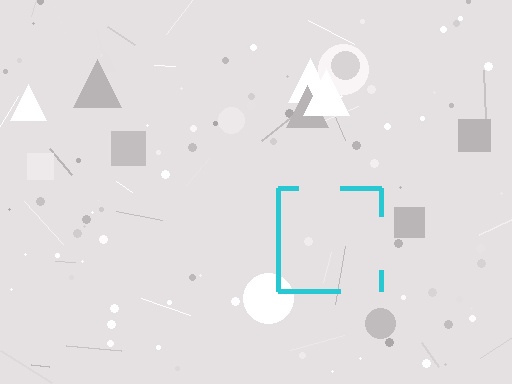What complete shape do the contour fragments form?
The contour fragments form a square.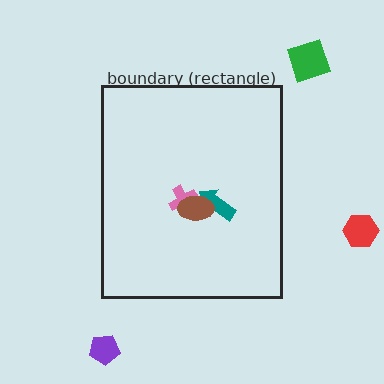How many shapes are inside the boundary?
3 inside, 3 outside.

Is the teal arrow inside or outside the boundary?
Inside.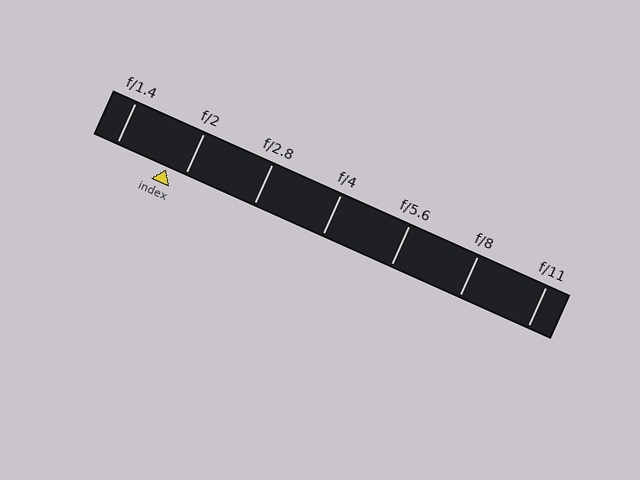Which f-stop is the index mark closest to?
The index mark is closest to f/2.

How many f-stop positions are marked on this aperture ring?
There are 7 f-stop positions marked.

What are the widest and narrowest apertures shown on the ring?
The widest aperture shown is f/1.4 and the narrowest is f/11.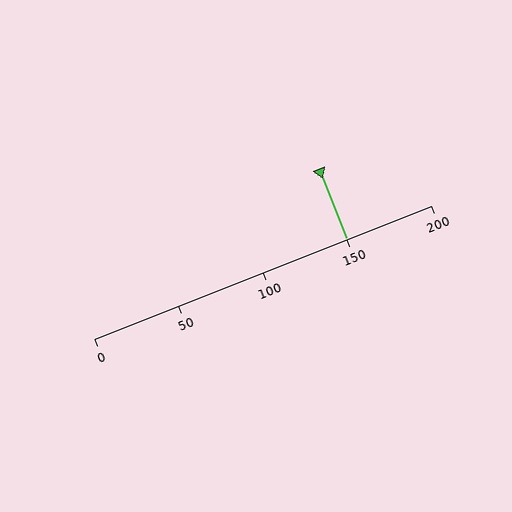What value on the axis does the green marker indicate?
The marker indicates approximately 150.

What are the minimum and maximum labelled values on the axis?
The axis runs from 0 to 200.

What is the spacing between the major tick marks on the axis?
The major ticks are spaced 50 apart.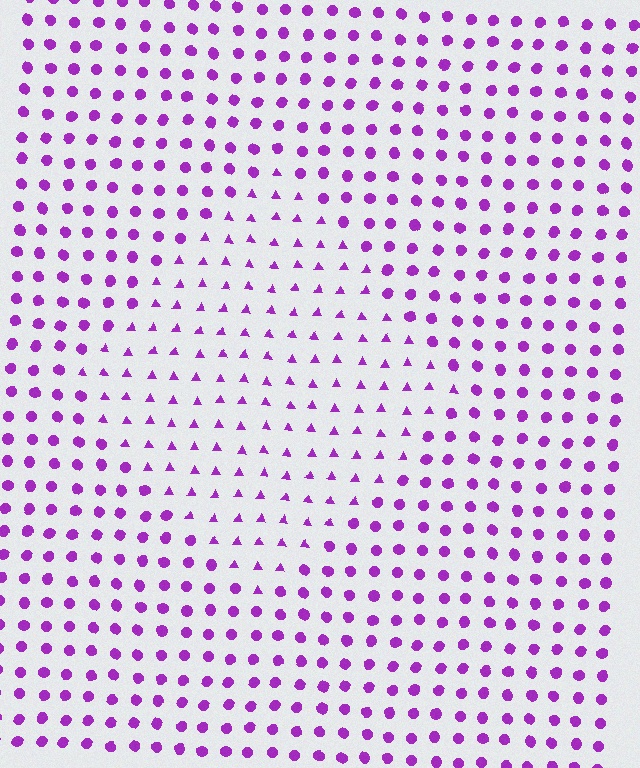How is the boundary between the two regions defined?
The boundary is defined by a change in element shape: triangles inside vs. circles outside. All elements share the same color and spacing.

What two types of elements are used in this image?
The image uses triangles inside the diamond region and circles outside it.